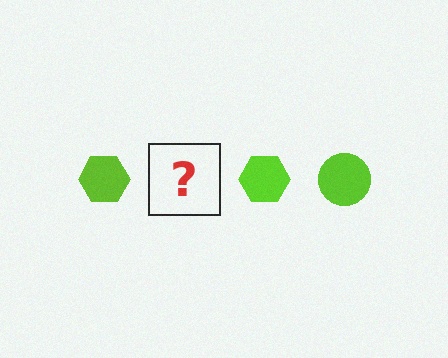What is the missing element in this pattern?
The missing element is a lime circle.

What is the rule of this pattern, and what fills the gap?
The rule is that the pattern cycles through hexagon, circle shapes in lime. The gap should be filled with a lime circle.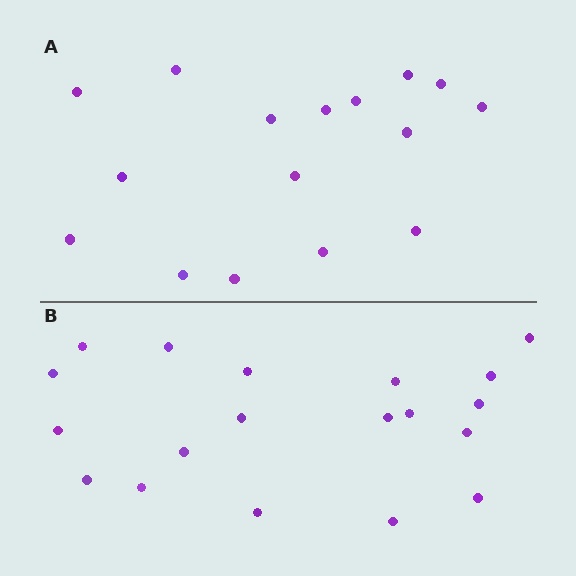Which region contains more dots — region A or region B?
Region B (the bottom region) has more dots.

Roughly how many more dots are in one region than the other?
Region B has just a few more — roughly 2 or 3 more dots than region A.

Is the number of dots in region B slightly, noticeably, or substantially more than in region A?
Region B has only slightly more — the two regions are fairly close. The ratio is roughly 1.2 to 1.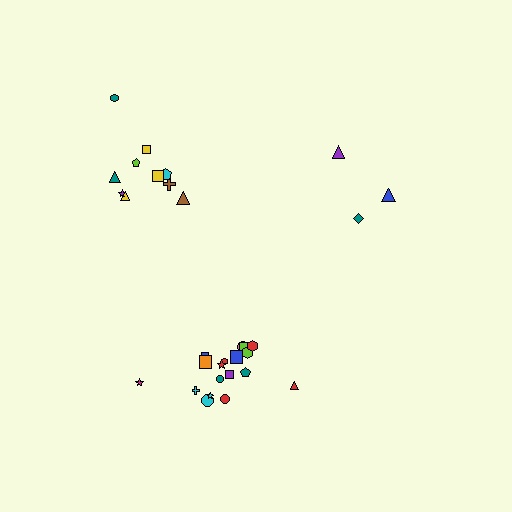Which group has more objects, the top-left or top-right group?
The top-left group.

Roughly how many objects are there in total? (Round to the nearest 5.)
Roughly 30 objects in total.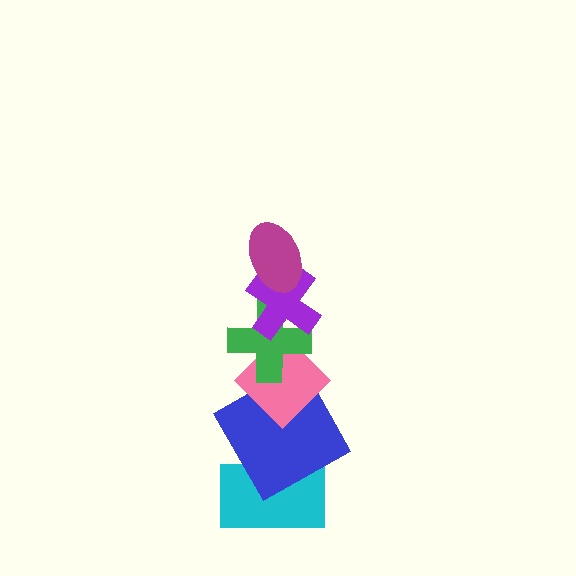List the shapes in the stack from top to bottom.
From top to bottom: the magenta ellipse, the purple cross, the green cross, the pink diamond, the blue square, the cyan rectangle.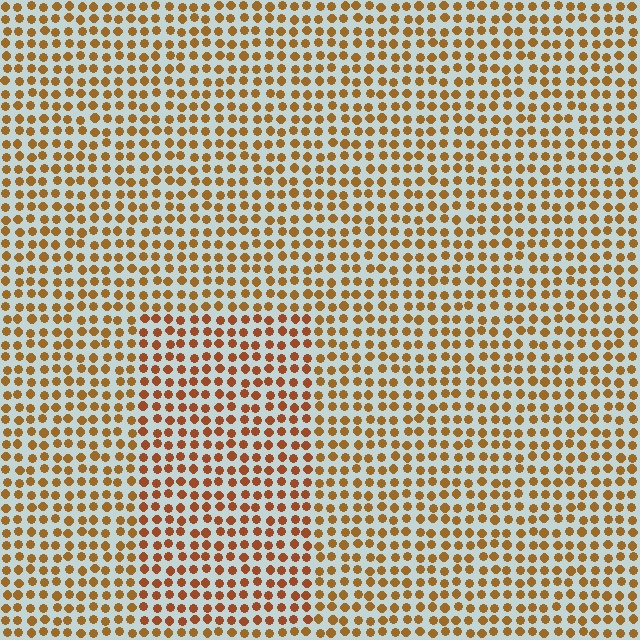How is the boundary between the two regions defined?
The boundary is defined purely by a slight shift in hue (about 17 degrees). Spacing, size, and orientation are identical on both sides.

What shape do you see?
I see a rectangle.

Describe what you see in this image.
The image is filled with small brown elements in a uniform arrangement. A rectangle-shaped region is visible where the elements are tinted to a slightly different hue, forming a subtle color boundary.